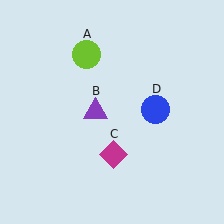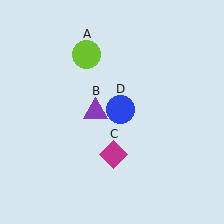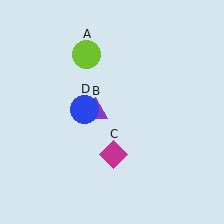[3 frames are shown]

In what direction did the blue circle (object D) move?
The blue circle (object D) moved left.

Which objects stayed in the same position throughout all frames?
Lime circle (object A) and purple triangle (object B) and magenta diamond (object C) remained stationary.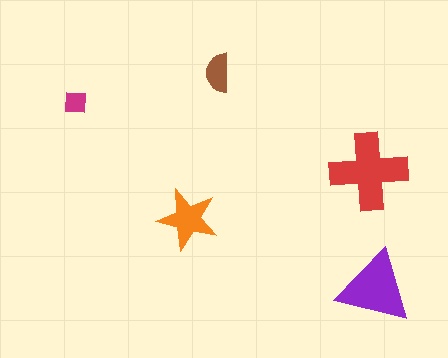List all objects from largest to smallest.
The red cross, the purple triangle, the orange star, the brown semicircle, the magenta square.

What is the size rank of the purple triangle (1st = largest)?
2nd.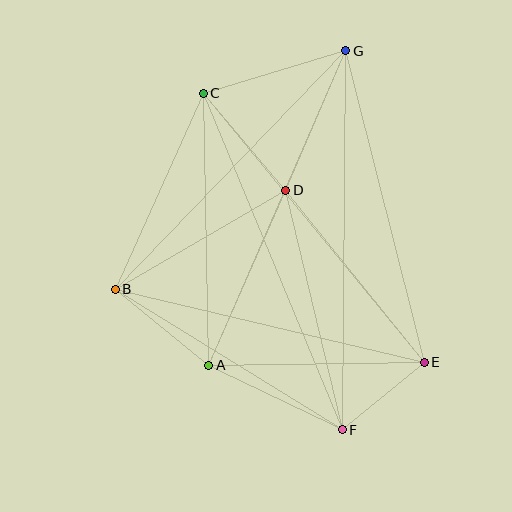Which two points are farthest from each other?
Points F and G are farthest from each other.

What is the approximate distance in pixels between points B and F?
The distance between B and F is approximately 267 pixels.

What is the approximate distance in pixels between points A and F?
The distance between A and F is approximately 148 pixels.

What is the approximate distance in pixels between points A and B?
The distance between A and B is approximately 120 pixels.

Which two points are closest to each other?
Points E and F are closest to each other.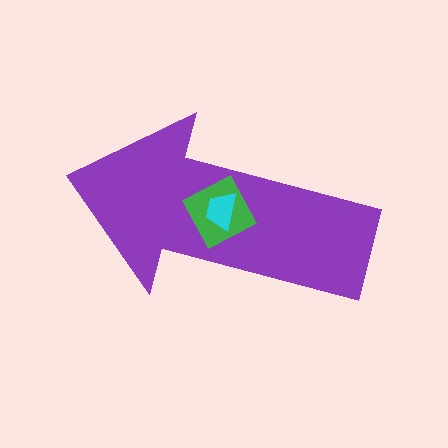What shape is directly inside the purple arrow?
The green diamond.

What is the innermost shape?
The cyan trapezoid.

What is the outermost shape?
The purple arrow.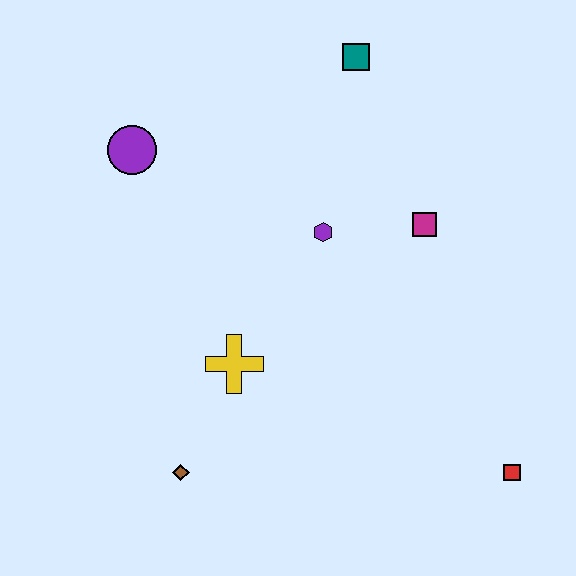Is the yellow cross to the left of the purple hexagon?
Yes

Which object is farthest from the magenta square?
The brown diamond is farthest from the magenta square.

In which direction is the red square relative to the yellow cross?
The red square is to the right of the yellow cross.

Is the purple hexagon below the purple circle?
Yes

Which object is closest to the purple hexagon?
The magenta square is closest to the purple hexagon.